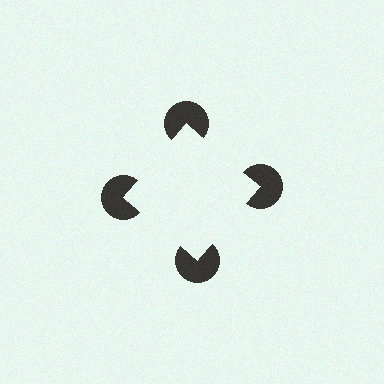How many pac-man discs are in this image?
There are 4 — one at each vertex of the illusory square.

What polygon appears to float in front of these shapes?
An illusory square — its edges are inferred from the aligned wedge cuts in the pac-man discs, not physically drawn.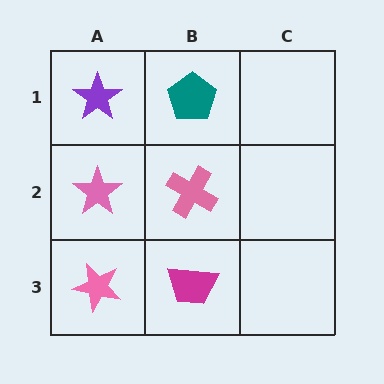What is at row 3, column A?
A pink star.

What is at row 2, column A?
A pink star.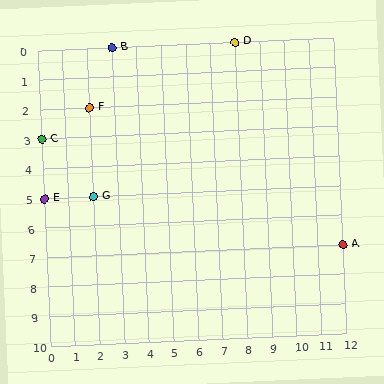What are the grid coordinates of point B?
Point B is at grid coordinates (3, 0).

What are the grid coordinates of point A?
Point A is at grid coordinates (12, 7).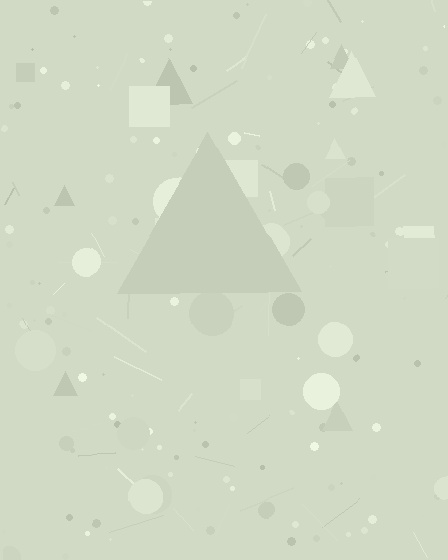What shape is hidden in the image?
A triangle is hidden in the image.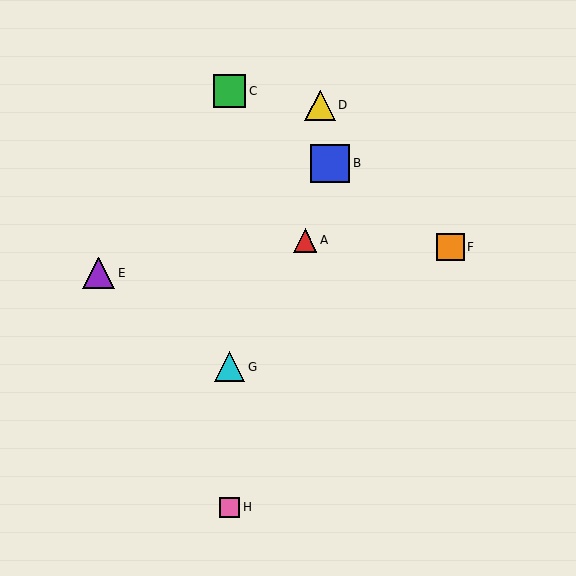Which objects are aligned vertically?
Objects C, G, H are aligned vertically.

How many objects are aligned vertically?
3 objects (C, G, H) are aligned vertically.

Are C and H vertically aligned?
Yes, both are at x≈230.